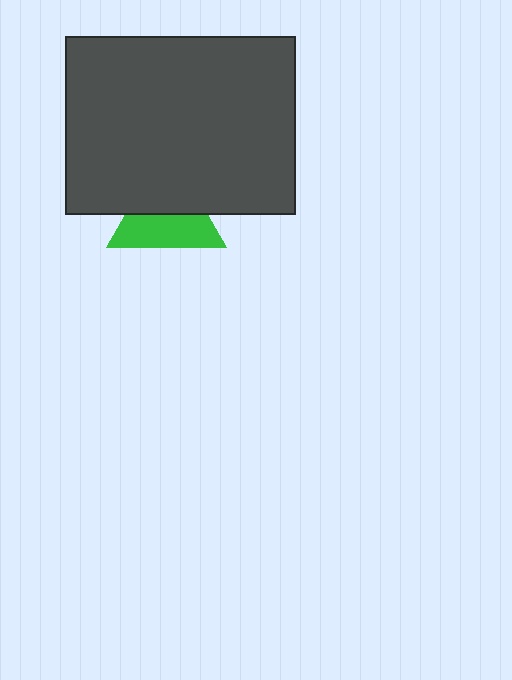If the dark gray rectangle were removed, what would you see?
You would see the complete green triangle.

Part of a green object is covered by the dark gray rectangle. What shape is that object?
It is a triangle.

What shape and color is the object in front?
The object in front is a dark gray rectangle.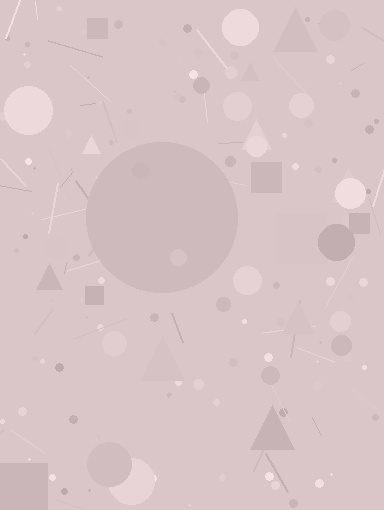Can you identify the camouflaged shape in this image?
The camouflaged shape is a circle.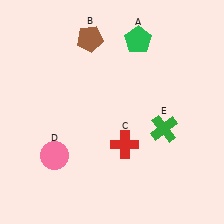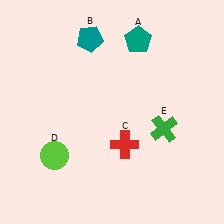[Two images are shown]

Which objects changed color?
A changed from green to teal. B changed from brown to teal. D changed from pink to lime.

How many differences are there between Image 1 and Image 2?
There are 3 differences between the two images.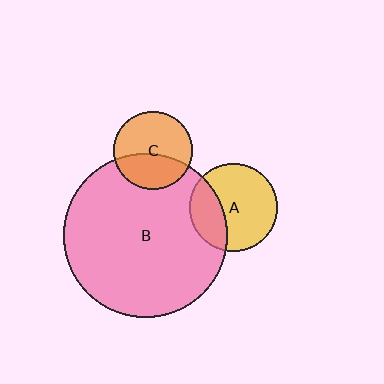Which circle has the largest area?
Circle B (pink).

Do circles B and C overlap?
Yes.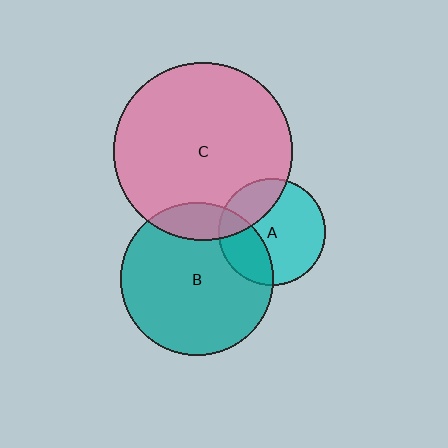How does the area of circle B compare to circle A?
Approximately 2.0 times.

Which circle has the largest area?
Circle C (pink).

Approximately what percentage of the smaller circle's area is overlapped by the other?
Approximately 30%.